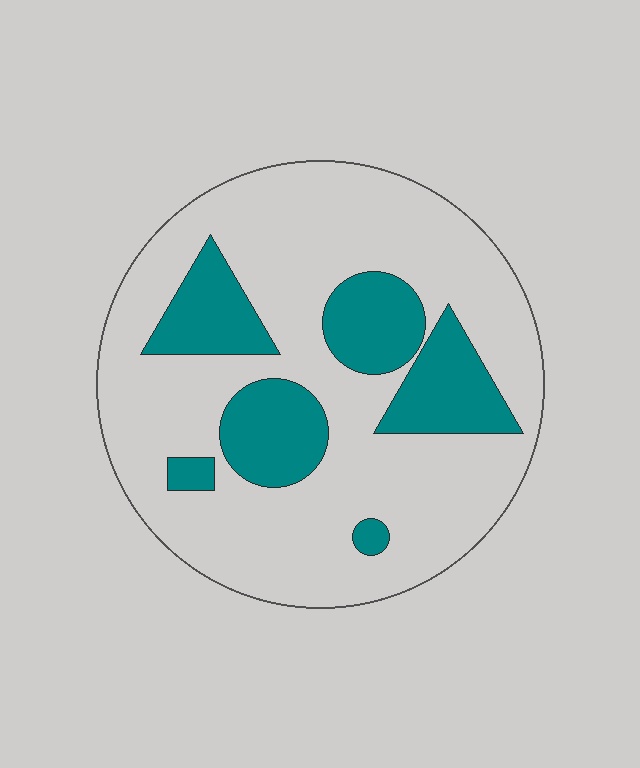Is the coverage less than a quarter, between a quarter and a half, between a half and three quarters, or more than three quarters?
Less than a quarter.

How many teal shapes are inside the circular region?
6.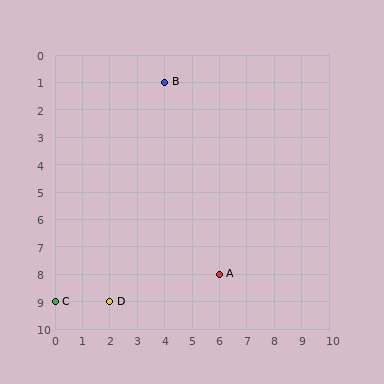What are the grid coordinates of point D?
Point D is at grid coordinates (2, 9).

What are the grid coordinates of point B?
Point B is at grid coordinates (4, 1).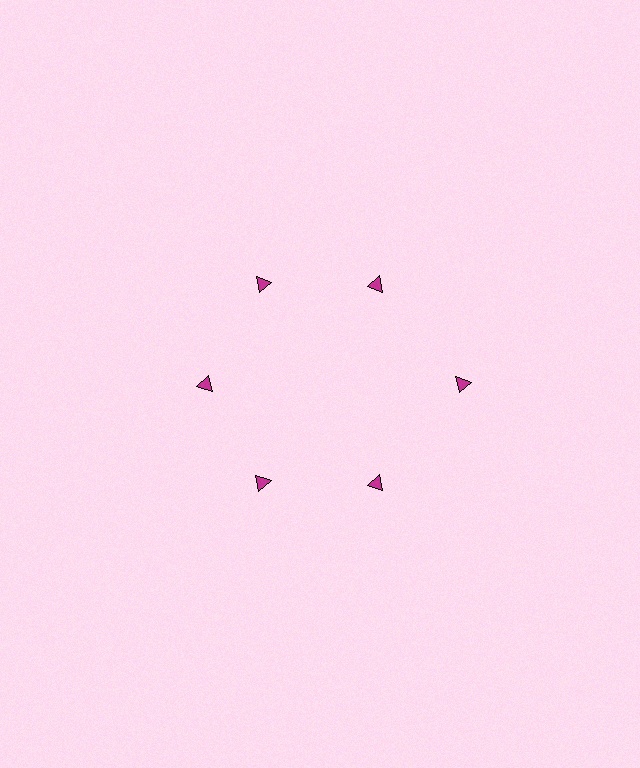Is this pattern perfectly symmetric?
No. The 6 magenta triangles are arranged in a ring, but one element near the 3 o'clock position is pushed outward from the center, breaking the 6-fold rotational symmetry.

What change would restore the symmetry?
The symmetry would be restored by moving it inward, back onto the ring so that all 6 triangles sit at equal angles and equal distance from the center.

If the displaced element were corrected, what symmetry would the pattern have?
It would have 6-fold rotational symmetry — the pattern would map onto itself every 60 degrees.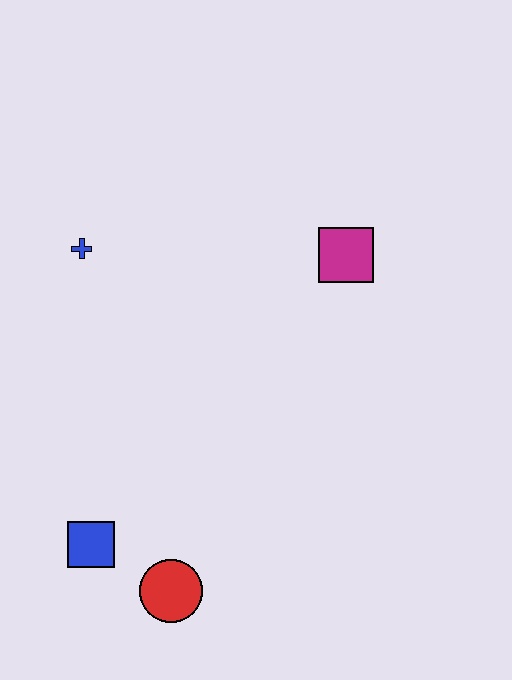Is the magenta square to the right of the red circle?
Yes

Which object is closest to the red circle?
The blue square is closest to the red circle.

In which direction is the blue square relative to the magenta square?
The blue square is below the magenta square.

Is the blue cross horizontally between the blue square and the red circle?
No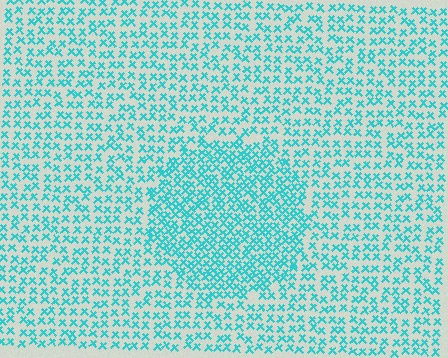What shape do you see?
I see a circle.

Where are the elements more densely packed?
The elements are more densely packed inside the circle boundary.